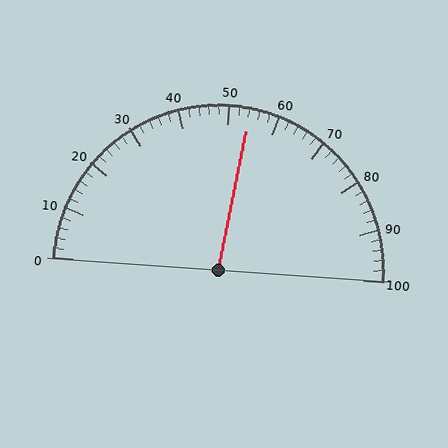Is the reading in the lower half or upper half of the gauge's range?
The reading is in the upper half of the range (0 to 100).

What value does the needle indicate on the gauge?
The needle indicates approximately 54.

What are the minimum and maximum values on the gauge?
The gauge ranges from 0 to 100.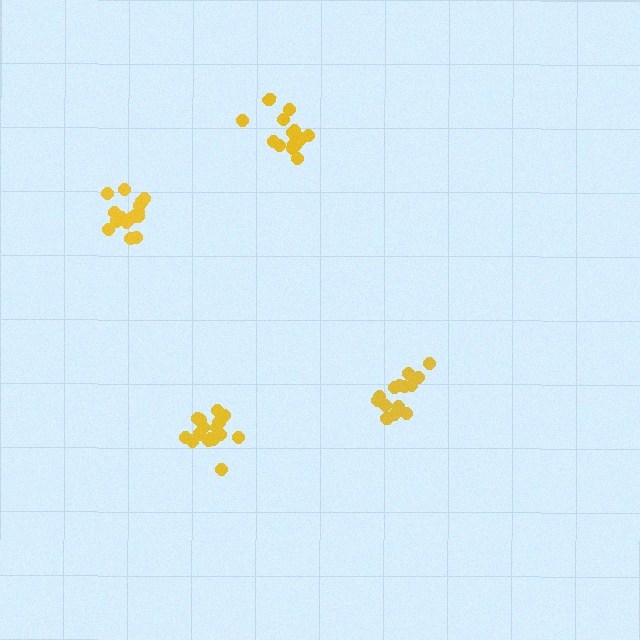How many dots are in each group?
Group 1: 17 dots, Group 2: 16 dots, Group 3: 14 dots, Group 4: 18 dots (65 total).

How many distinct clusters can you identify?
There are 4 distinct clusters.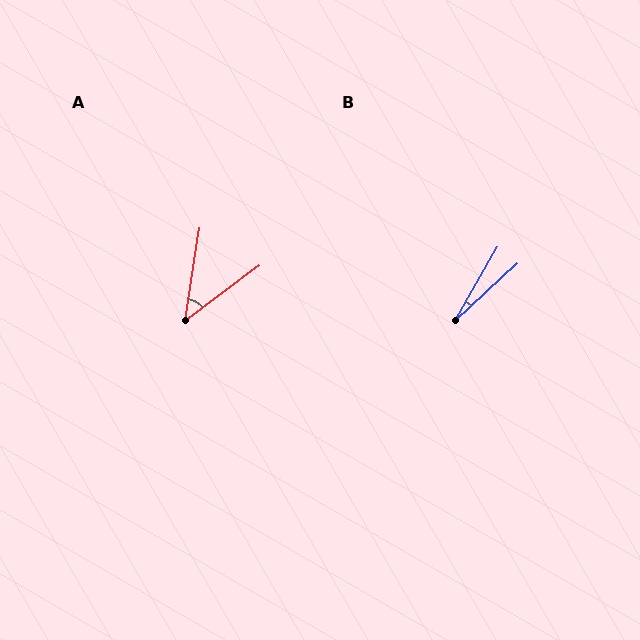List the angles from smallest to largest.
B (18°), A (44°).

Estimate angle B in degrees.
Approximately 18 degrees.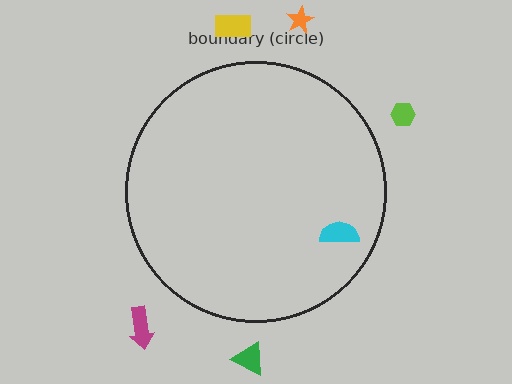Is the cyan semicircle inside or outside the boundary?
Inside.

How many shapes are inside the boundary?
1 inside, 5 outside.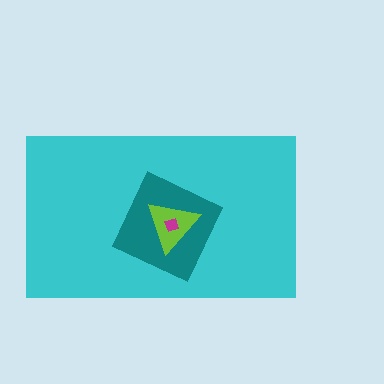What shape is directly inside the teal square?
The lime triangle.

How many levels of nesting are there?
4.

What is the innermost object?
The magenta diamond.